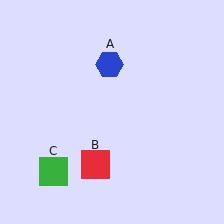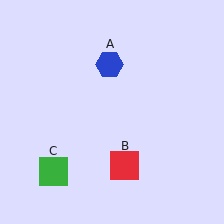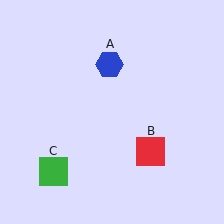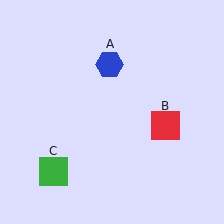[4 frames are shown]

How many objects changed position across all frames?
1 object changed position: red square (object B).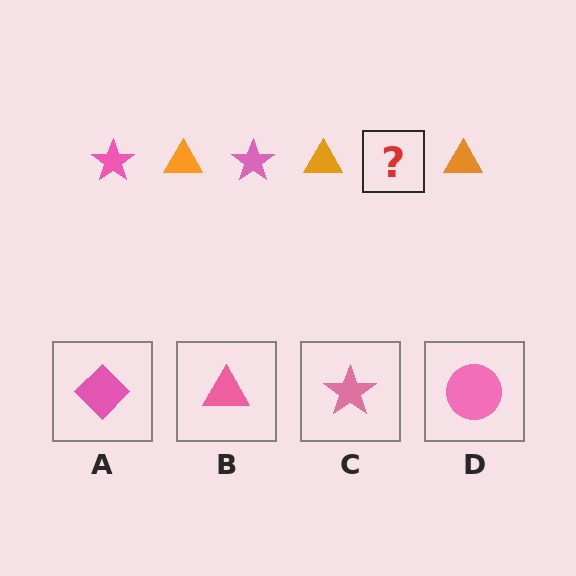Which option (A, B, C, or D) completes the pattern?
C.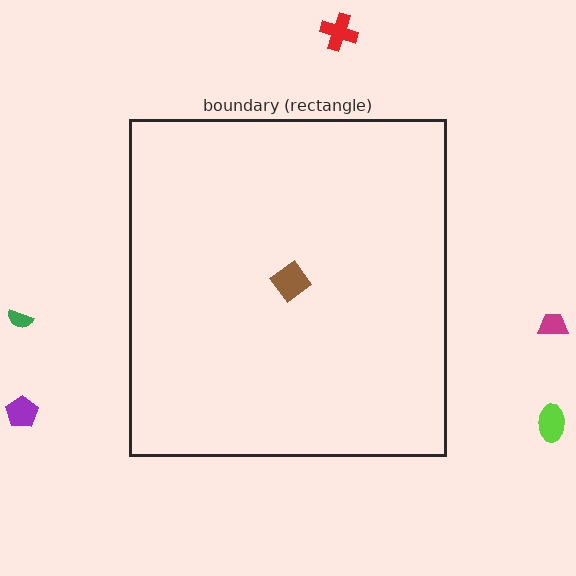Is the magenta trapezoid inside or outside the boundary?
Outside.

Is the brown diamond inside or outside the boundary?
Inside.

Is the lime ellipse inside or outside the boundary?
Outside.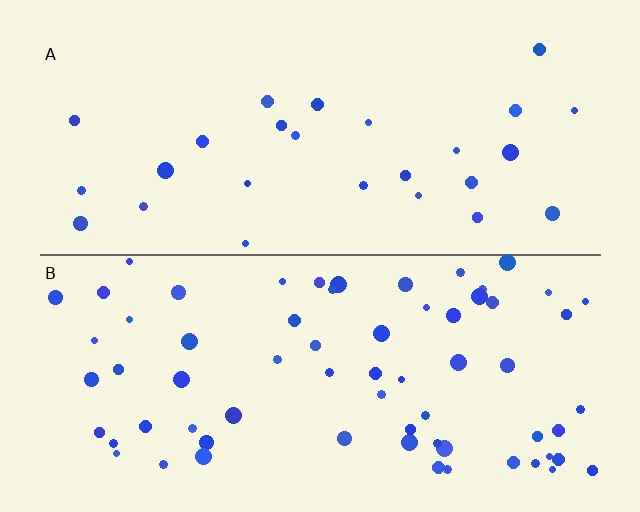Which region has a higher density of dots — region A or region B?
B (the bottom).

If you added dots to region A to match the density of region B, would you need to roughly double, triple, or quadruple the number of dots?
Approximately double.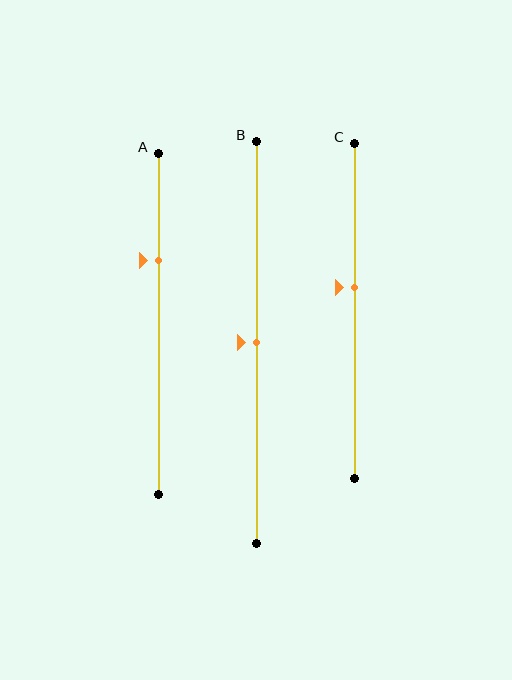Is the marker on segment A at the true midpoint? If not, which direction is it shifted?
No, the marker on segment A is shifted upward by about 19% of the segment length.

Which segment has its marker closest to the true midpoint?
Segment B has its marker closest to the true midpoint.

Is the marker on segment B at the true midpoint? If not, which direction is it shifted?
Yes, the marker on segment B is at the true midpoint.